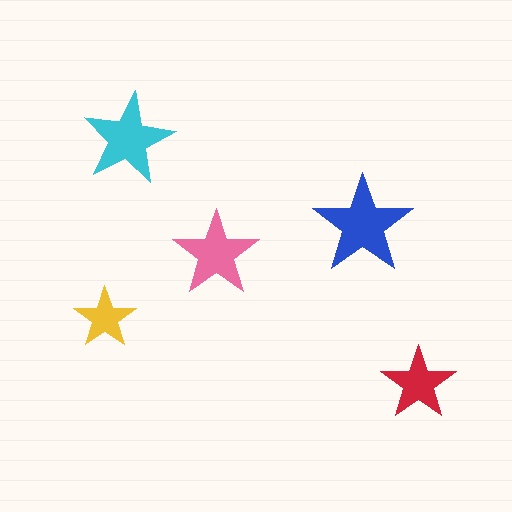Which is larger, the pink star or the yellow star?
The pink one.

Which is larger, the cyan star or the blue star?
The blue one.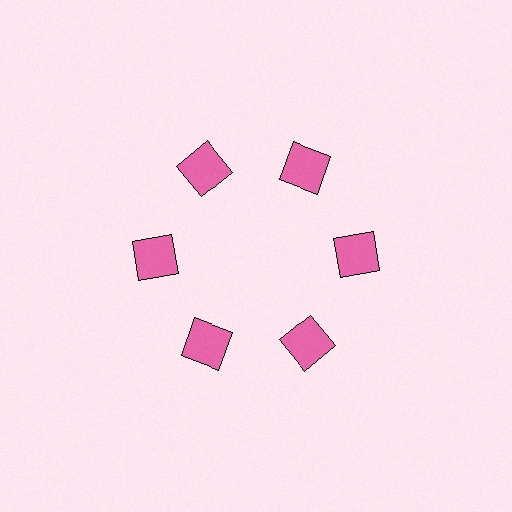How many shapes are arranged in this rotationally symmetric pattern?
There are 6 shapes, arranged in 6 groups of 1.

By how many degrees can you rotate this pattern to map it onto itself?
The pattern maps onto itself every 60 degrees of rotation.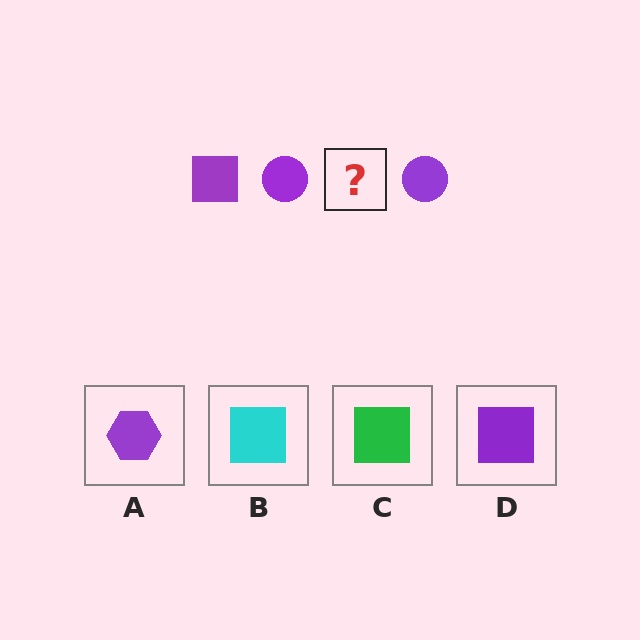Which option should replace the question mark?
Option D.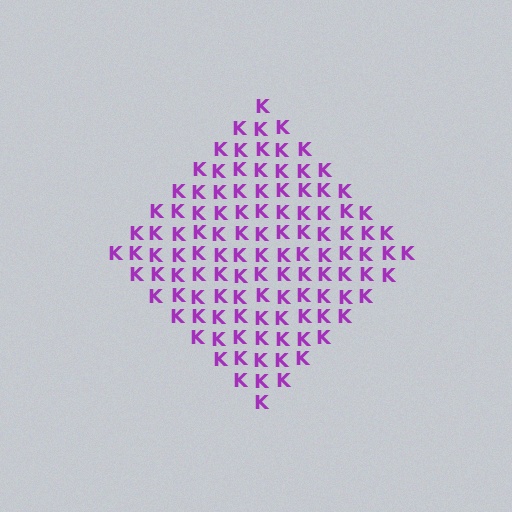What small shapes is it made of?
It is made of small letter K's.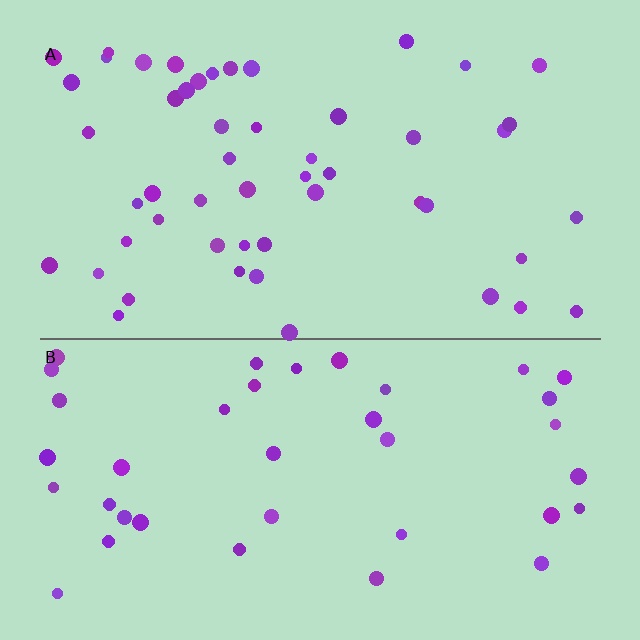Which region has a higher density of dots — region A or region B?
A (the top).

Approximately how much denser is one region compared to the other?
Approximately 1.4× — region A over region B.